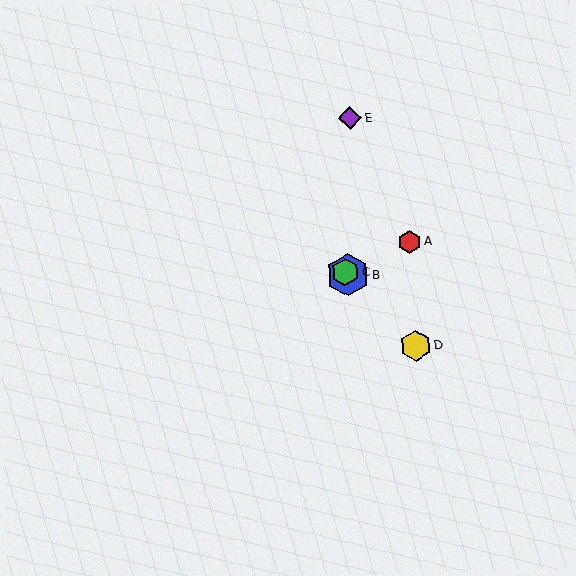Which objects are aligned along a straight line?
Objects B, C, D are aligned along a straight line.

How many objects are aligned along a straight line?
3 objects (B, C, D) are aligned along a straight line.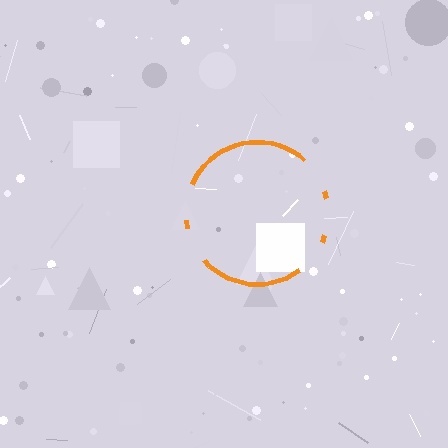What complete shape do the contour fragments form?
The contour fragments form a circle.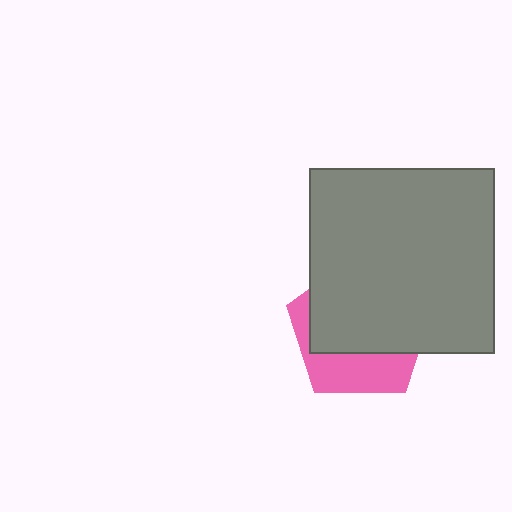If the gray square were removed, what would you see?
You would see the complete pink pentagon.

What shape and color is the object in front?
The object in front is a gray square.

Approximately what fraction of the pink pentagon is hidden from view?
Roughly 65% of the pink pentagon is hidden behind the gray square.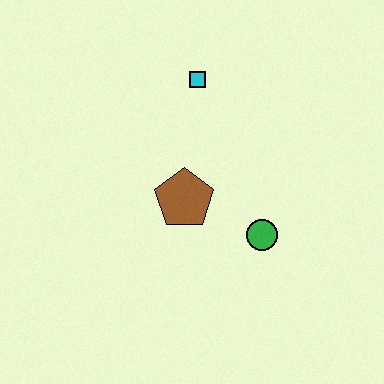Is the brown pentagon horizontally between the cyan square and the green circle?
No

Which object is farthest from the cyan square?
The green circle is farthest from the cyan square.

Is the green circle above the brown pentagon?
No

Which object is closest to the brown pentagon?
The green circle is closest to the brown pentagon.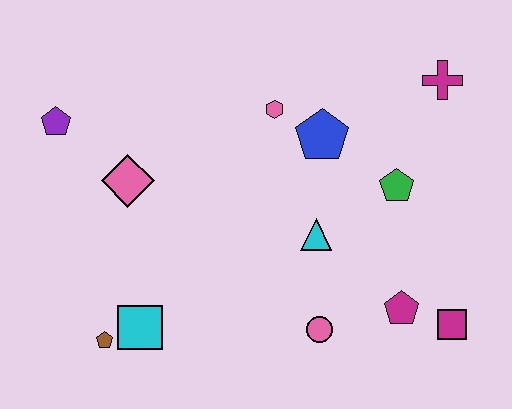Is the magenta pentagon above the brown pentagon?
Yes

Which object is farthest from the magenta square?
The purple pentagon is farthest from the magenta square.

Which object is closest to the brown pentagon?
The cyan square is closest to the brown pentagon.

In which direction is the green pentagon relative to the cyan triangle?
The green pentagon is to the right of the cyan triangle.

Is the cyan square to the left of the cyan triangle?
Yes